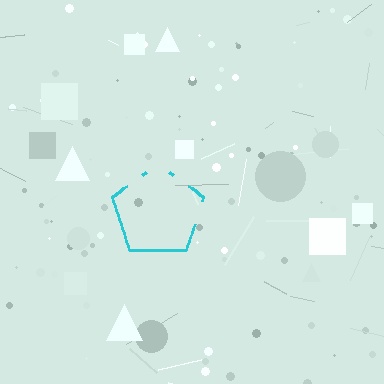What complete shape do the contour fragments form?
The contour fragments form a pentagon.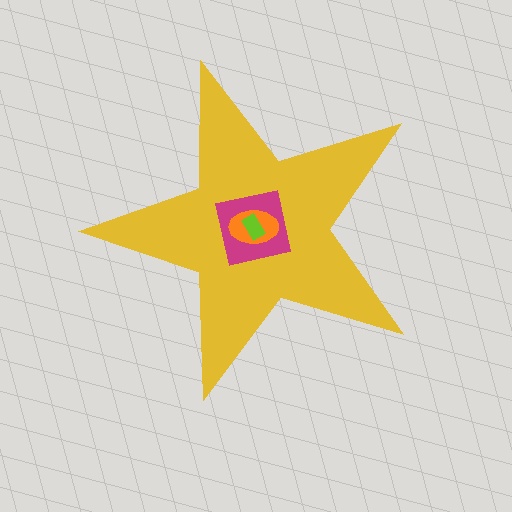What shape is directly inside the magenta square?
The orange ellipse.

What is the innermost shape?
The lime rectangle.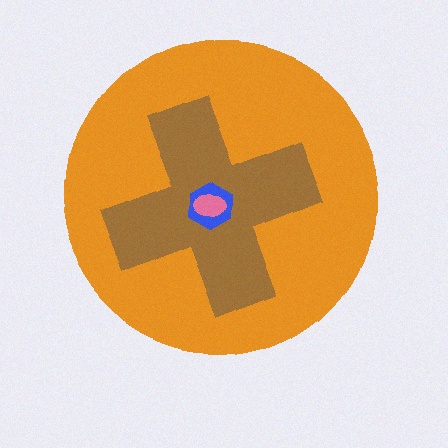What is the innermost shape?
The pink ellipse.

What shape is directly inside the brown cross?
The blue hexagon.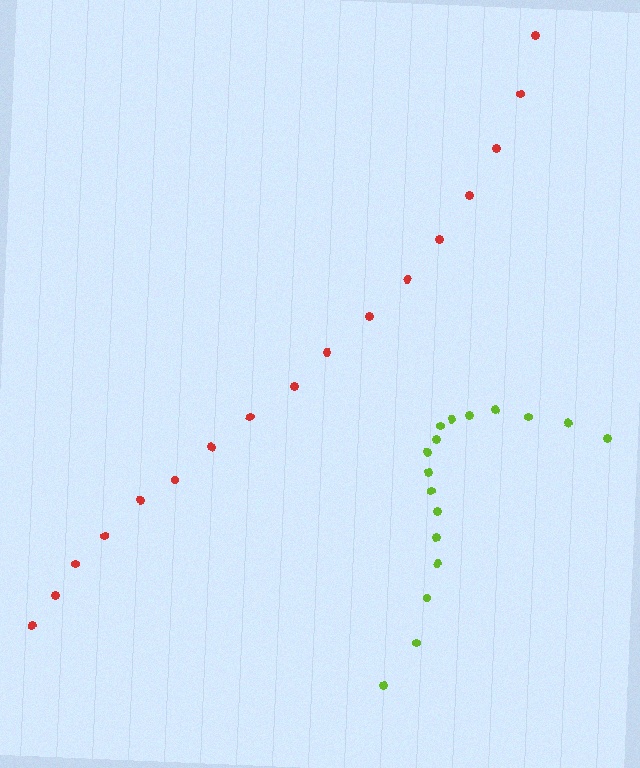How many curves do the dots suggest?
There are 2 distinct paths.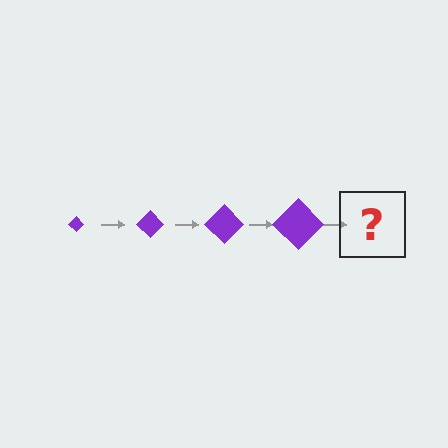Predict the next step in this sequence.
The next step is a purple diamond, larger than the previous one.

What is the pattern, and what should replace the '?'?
The pattern is that the diamond gets progressively larger each step. The '?' should be a purple diamond, larger than the previous one.